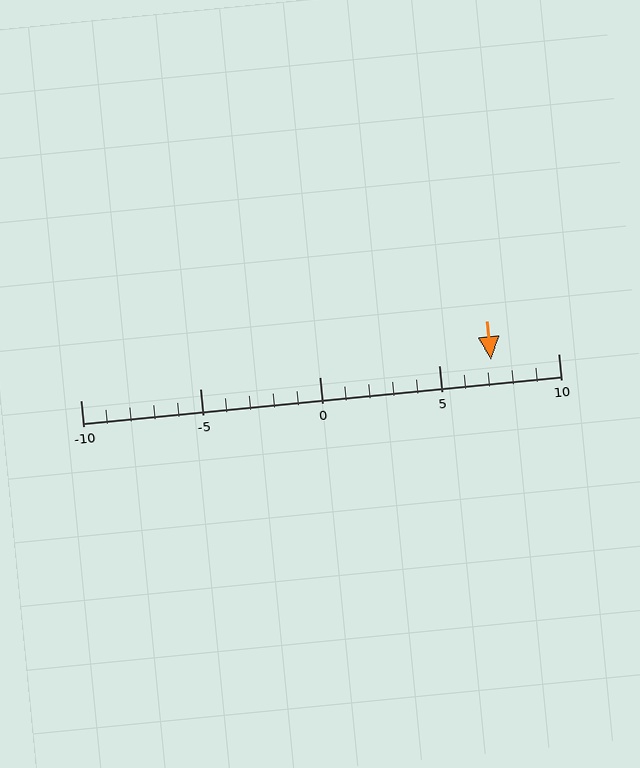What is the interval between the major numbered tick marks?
The major tick marks are spaced 5 units apart.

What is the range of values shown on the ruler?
The ruler shows values from -10 to 10.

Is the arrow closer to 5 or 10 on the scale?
The arrow is closer to 5.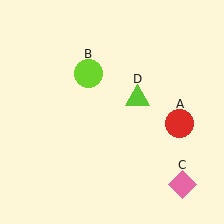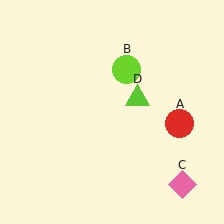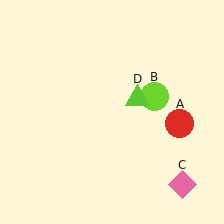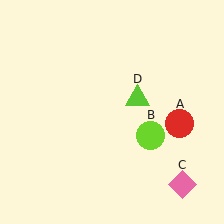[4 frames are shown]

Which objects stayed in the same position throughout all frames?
Red circle (object A) and pink diamond (object C) and lime triangle (object D) remained stationary.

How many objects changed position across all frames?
1 object changed position: lime circle (object B).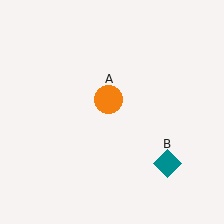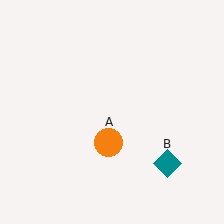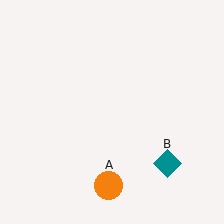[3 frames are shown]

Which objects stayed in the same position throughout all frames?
Teal diamond (object B) remained stationary.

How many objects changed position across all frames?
1 object changed position: orange circle (object A).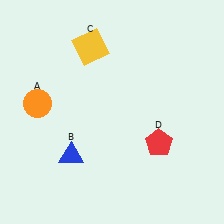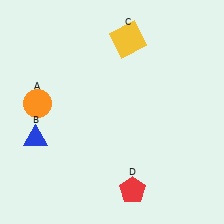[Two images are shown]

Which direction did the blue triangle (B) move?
The blue triangle (B) moved left.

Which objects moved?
The objects that moved are: the blue triangle (B), the yellow square (C), the red pentagon (D).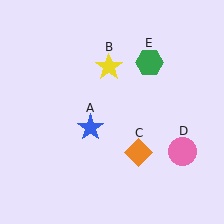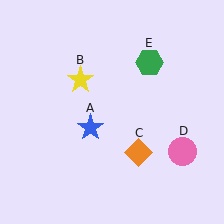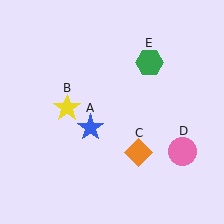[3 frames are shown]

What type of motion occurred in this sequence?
The yellow star (object B) rotated counterclockwise around the center of the scene.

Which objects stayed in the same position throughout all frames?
Blue star (object A) and orange diamond (object C) and pink circle (object D) and green hexagon (object E) remained stationary.